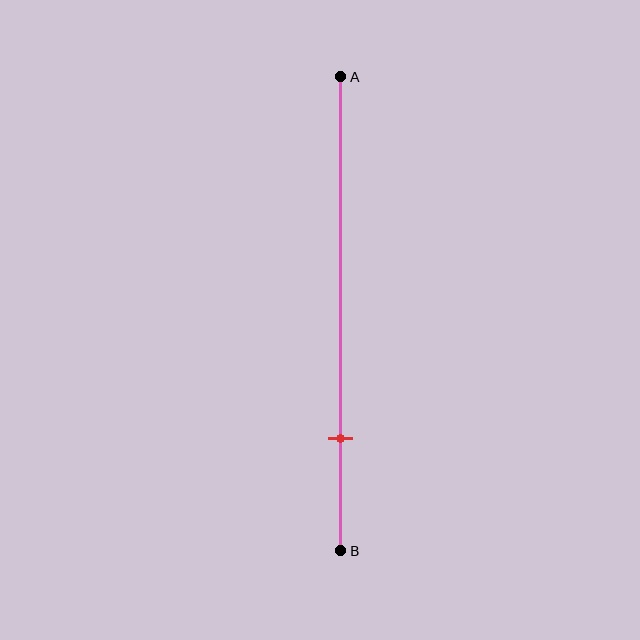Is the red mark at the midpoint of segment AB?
No, the mark is at about 75% from A, not at the 50% midpoint.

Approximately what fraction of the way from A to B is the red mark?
The red mark is approximately 75% of the way from A to B.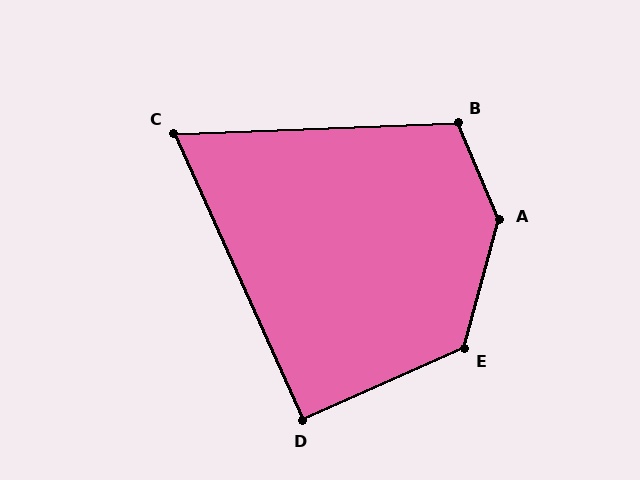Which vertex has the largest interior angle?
A, at approximately 141 degrees.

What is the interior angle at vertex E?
Approximately 129 degrees (obtuse).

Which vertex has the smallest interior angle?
C, at approximately 68 degrees.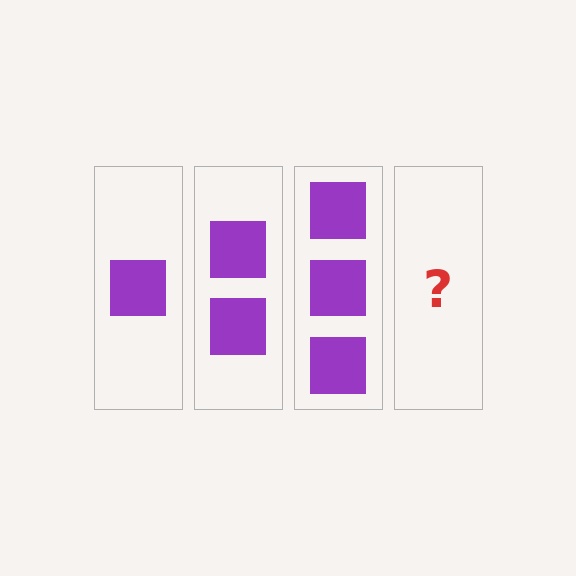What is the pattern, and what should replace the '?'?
The pattern is that each step adds one more square. The '?' should be 4 squares.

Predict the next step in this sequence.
The next step is 4 squares.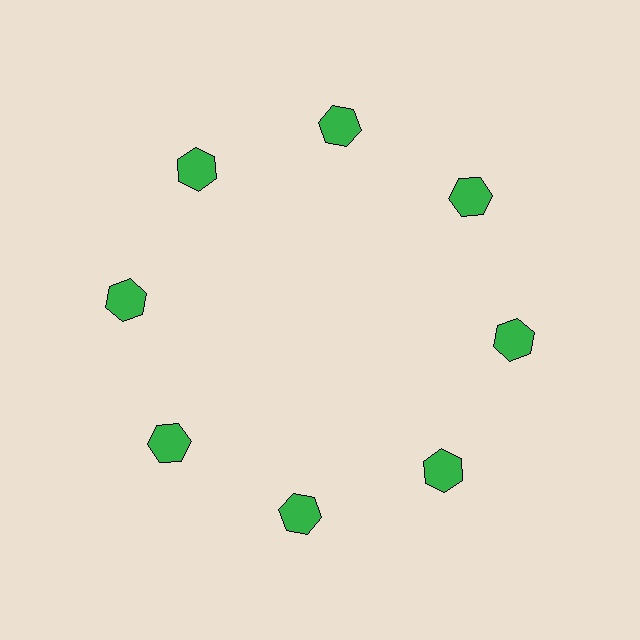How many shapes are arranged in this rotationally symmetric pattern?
There are 8 shapes, arranged in 8 groups of 1.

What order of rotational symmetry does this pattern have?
This pattern has 8-fold rotational symmetry.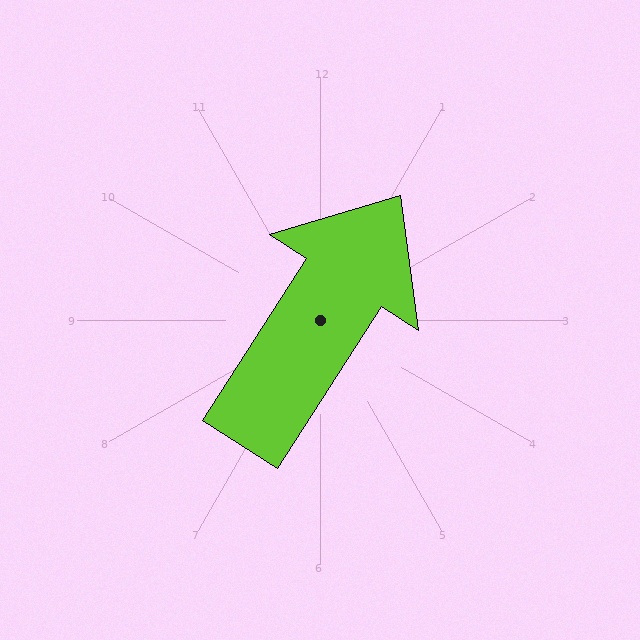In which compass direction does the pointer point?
Northeast.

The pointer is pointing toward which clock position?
Roughly 1 o'clock.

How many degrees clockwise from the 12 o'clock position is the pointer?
Approximately 33 degrees.